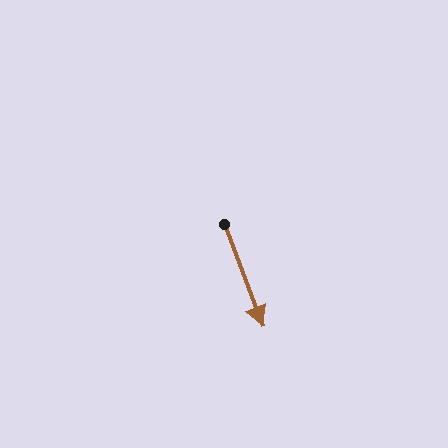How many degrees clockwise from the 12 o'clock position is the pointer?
Approximately 159 degrees.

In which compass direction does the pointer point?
South.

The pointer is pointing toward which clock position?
Roughly 5 o'clock.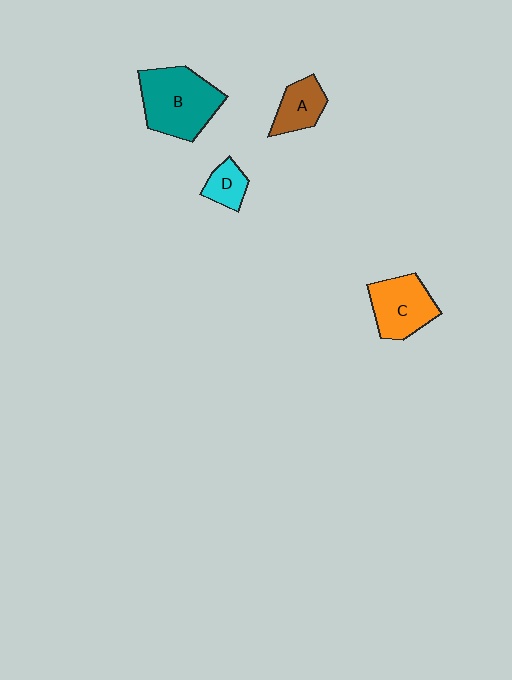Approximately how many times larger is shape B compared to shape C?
Approximately 1.4 times.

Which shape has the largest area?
Shape B (teal).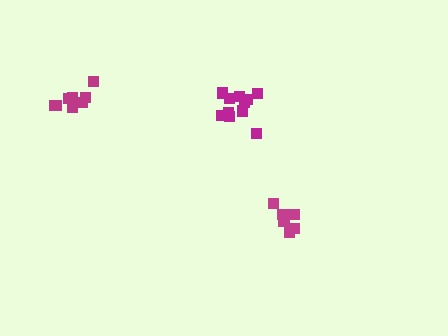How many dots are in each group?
Group 1: 11 dots, Group 2: 8 dots, Group 3: 7 dots (26 total).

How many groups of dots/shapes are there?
There are 3 groups.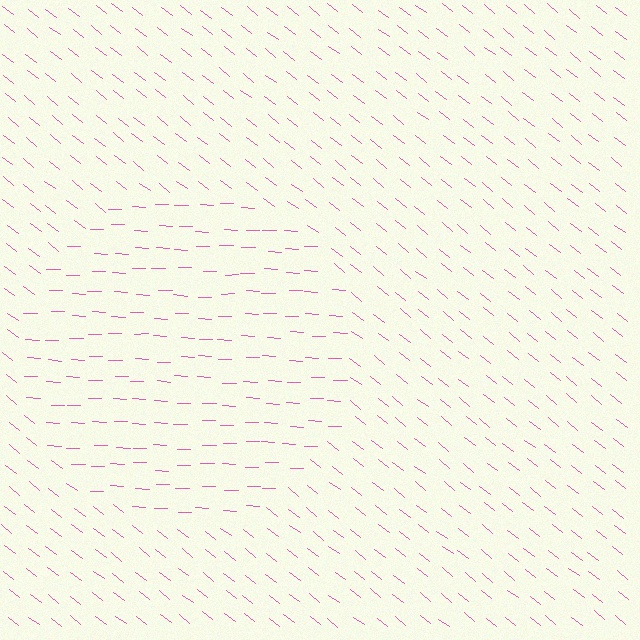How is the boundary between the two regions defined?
The boundary is defined purely by a change in line orientation (approximately 36 degrees difference). All lines are the same color and thickness.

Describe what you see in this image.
The image is filled with small pink line segments. A circle region in the image has lines oriented differently from the surrounding lines, creating a visible texture boundary.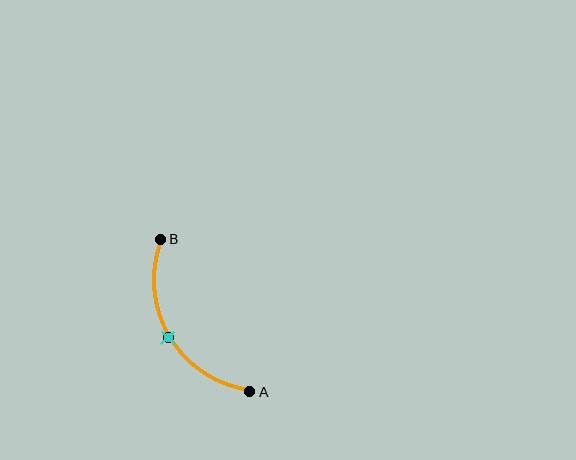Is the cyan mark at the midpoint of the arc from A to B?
Yes. The cyan mark lies on the arc at equal arc-length from both A and B — it is the arc midpoint.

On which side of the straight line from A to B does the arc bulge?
The arc bulges to the left of the straight line connecting A and B.